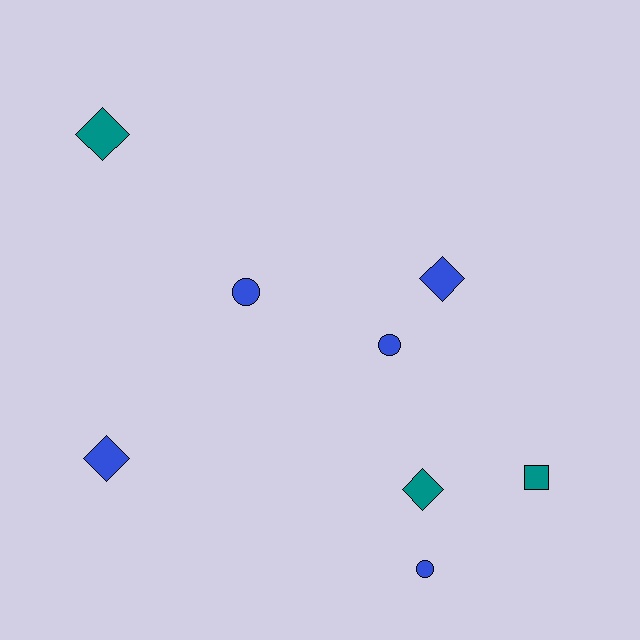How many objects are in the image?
There are 8 objects.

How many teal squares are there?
There is 1 teal square.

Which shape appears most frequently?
Diamond, with 4 objects.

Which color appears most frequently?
Blue, with 5 objects.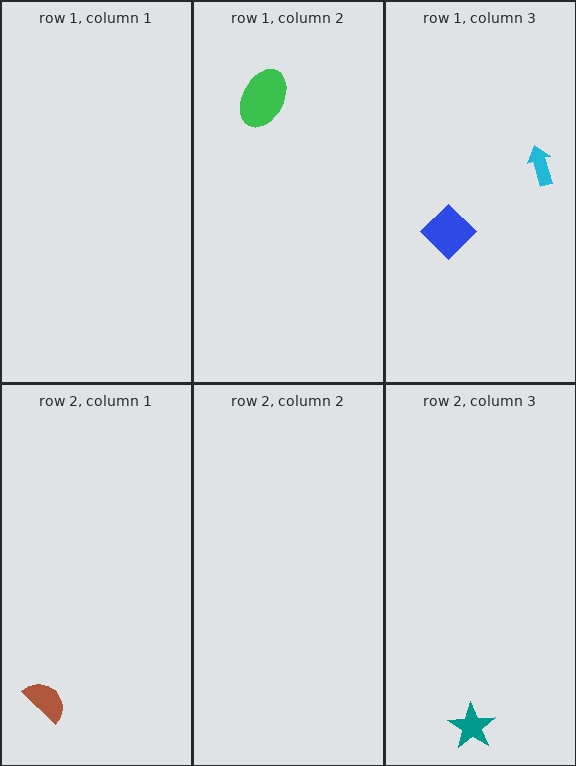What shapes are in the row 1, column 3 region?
The blue diamond, the cyan arrow.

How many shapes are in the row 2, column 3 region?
1.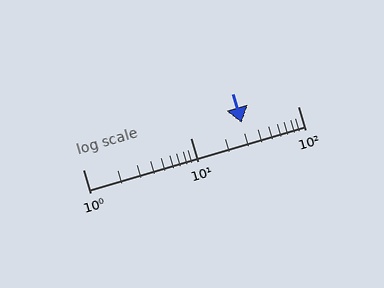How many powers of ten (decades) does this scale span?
The scale spans 2 decades, from 1 to 100.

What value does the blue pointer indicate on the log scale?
The pointer indicates approximately 30.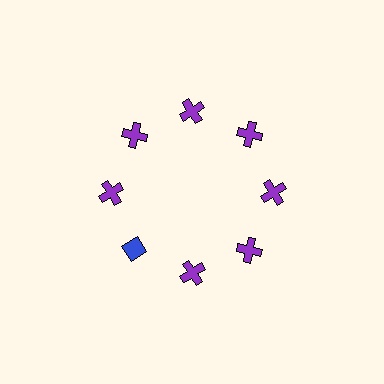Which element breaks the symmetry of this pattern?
The blue diamond at roughly the 8 o'clock position breaks the symmetry. All other shapes are purple crosses.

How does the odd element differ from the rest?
It differs in both color (blue instead of purple) and shape (diamond instead of cross).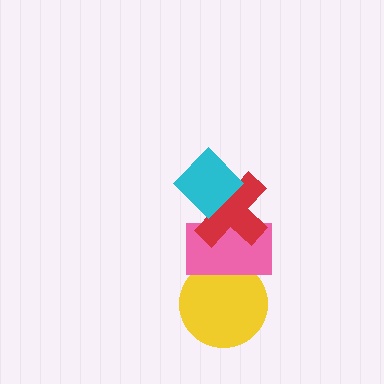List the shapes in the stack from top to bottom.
From top to bottom: the cyan diamond, the red cross, the pink rectangle, the yellow circle.